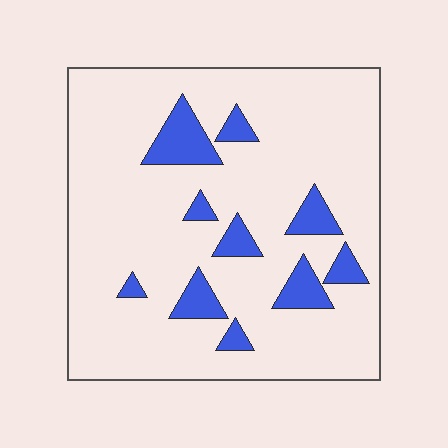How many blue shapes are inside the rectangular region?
10.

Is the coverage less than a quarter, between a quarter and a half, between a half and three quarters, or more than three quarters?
Less than a quarter.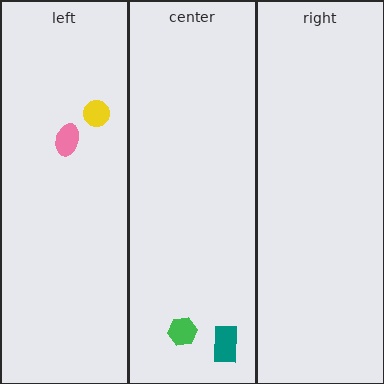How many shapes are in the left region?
2.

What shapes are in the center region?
The green hexagon, the teal rectangle.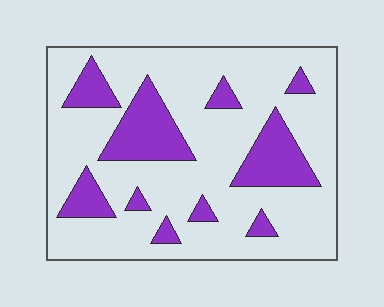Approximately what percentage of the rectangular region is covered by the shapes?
Approximately 25%.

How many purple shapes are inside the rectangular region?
10.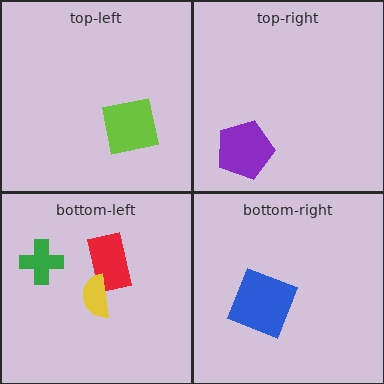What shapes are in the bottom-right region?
The blue square.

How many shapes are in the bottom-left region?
3.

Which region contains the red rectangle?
The bottom-left region.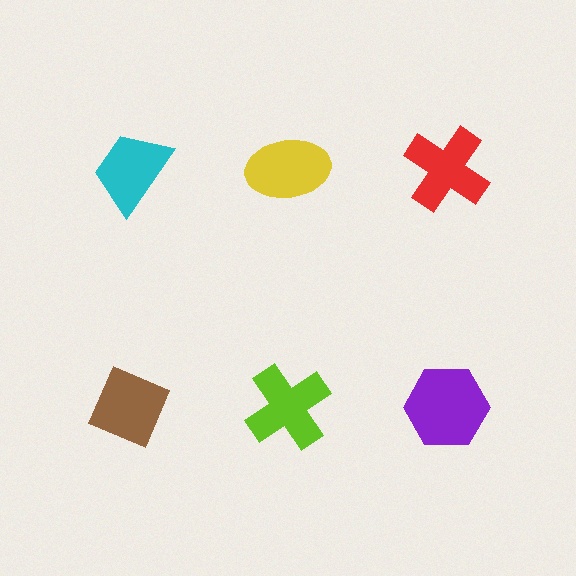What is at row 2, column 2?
A lime cross.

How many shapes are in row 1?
3 shapes.